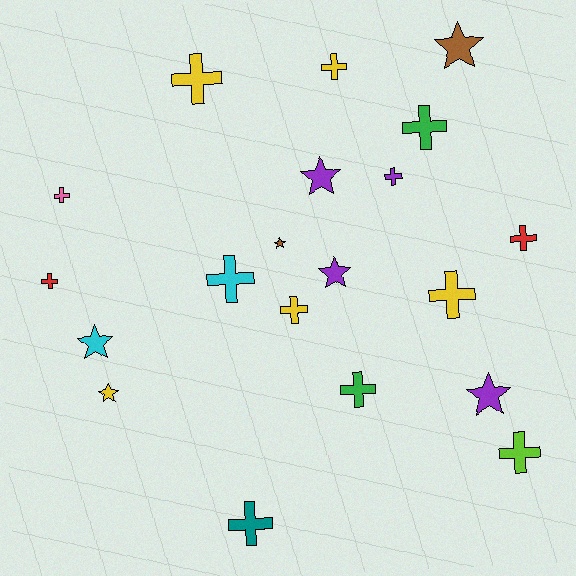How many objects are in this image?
There are 20 objects.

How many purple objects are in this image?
There are 4 purple objects.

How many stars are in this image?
There are 7 stars.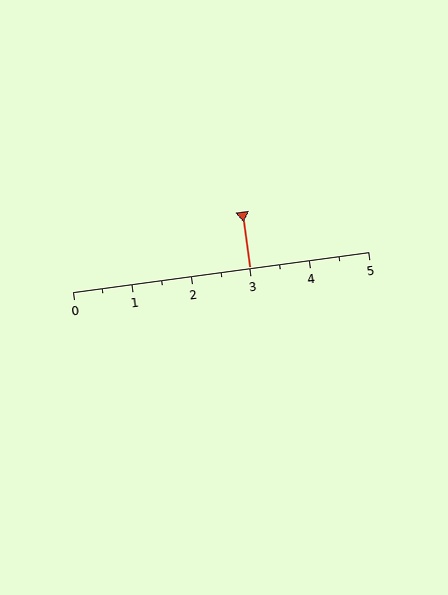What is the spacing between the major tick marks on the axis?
The major ticks are spaced 1 apart.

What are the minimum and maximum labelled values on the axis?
The axis runs from 0 to 5.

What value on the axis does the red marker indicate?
The marker indicates approximately 3.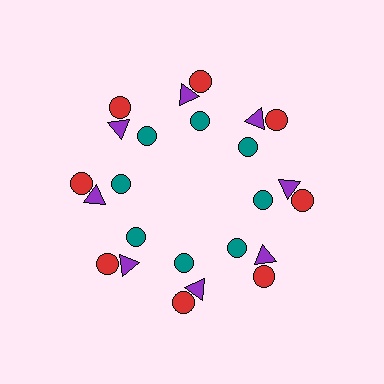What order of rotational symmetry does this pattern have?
This pattern has 8-fold rotational symmetry.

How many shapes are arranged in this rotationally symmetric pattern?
There are 24 shapes, arranged in 8 groups of 3.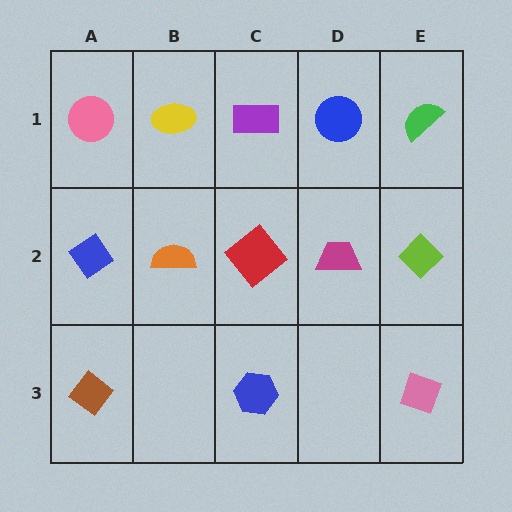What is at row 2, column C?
A red diamond.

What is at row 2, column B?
An orange semicircle.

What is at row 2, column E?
A lime diamond.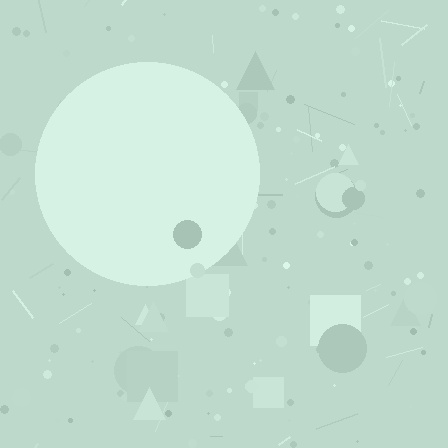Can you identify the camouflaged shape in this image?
The camouflaged shape is a circle.